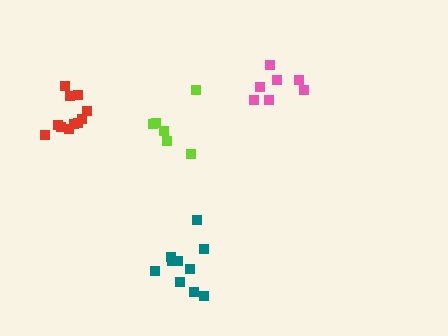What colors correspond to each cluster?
The clusters are colored: red, teal, pink, lime.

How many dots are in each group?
Group 1: 11 dots, Group 2: 10 dots, Group 3: 7 dots, Group 4: 6 dots (34 total).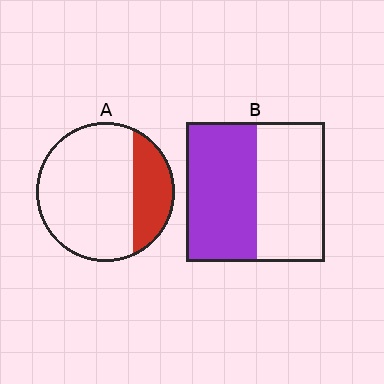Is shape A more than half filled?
No.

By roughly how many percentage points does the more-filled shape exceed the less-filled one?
By roughly 25 percentage points (B over A).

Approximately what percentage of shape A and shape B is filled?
A is approximately 25% and B is approximately 50%.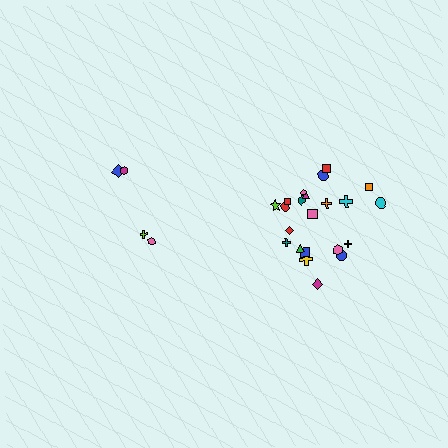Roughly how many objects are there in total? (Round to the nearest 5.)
Roughly 25 objects in total.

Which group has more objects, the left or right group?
The right group.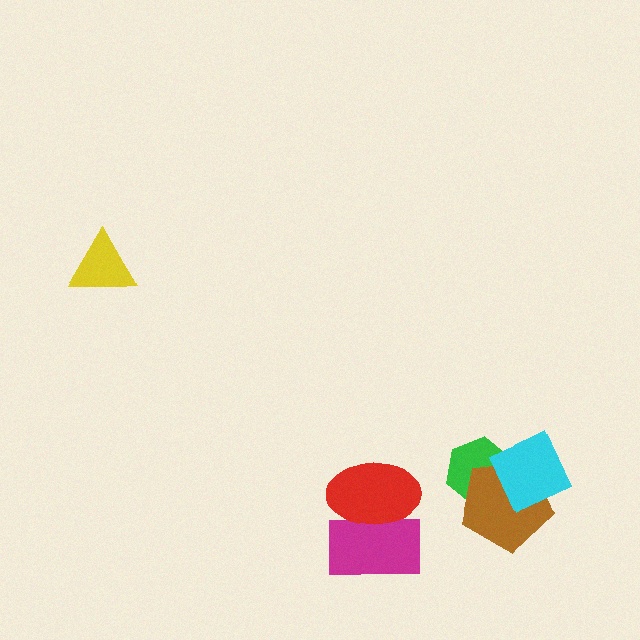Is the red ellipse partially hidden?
No, no other shape covers it.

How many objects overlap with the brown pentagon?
2 objects overlap with the brown pentagon.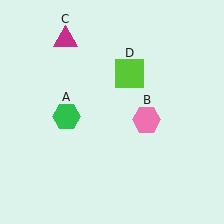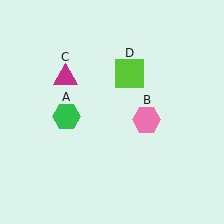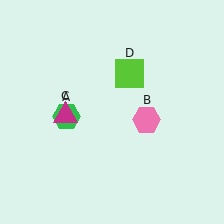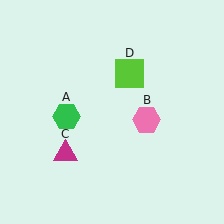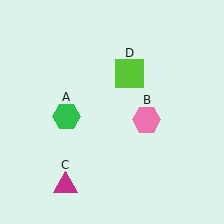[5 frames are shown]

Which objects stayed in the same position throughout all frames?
Green hexagon (object A) and pink hexagon (object B) and lime square (object D) remained stationary.